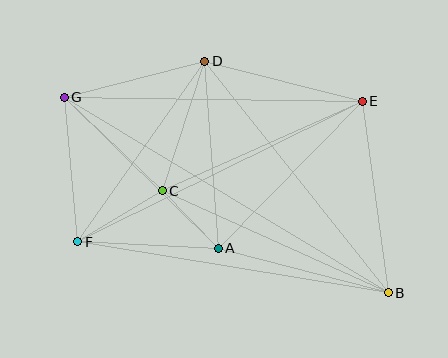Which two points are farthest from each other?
Points B and G are farthest from each other.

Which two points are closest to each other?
Points A and C are closest to each other.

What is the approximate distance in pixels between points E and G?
The distance between E and G is approximately 298 pixels.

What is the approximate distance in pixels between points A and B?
The distance between A and B is approximately 176 pixels.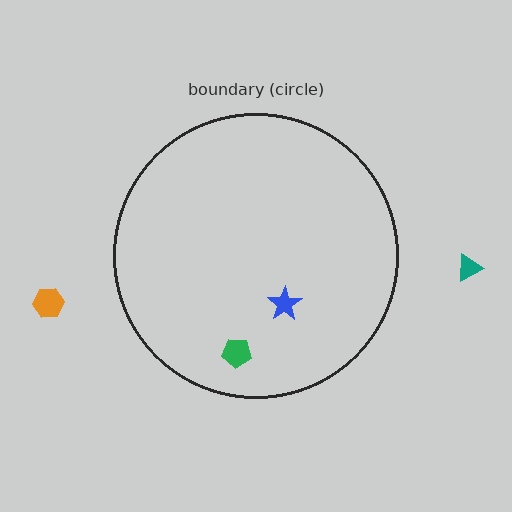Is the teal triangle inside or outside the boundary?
Outside.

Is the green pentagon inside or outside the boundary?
Inside.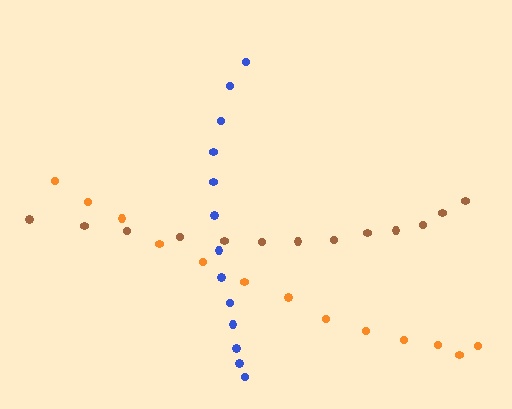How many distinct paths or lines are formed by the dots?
There are 3 distinct paths.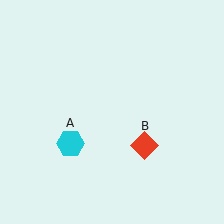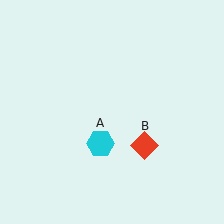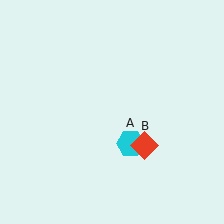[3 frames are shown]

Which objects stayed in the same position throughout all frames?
Red diamond (object B) remained stationary.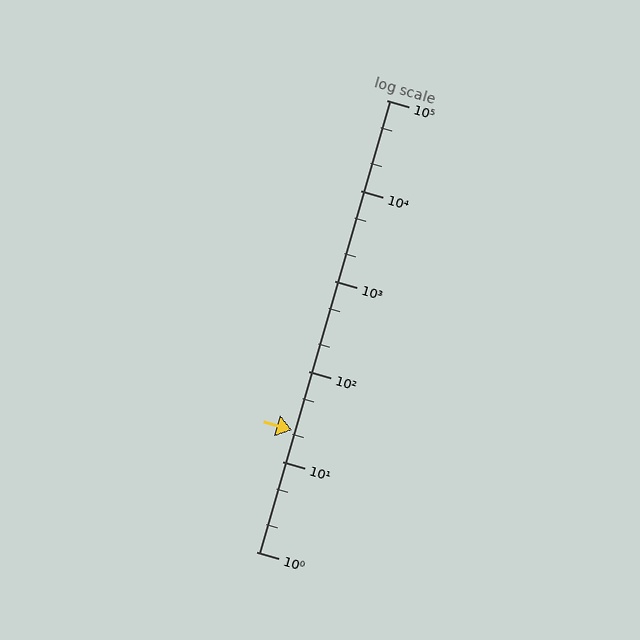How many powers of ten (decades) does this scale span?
The scale spans 5 decades, from 1 to 100000.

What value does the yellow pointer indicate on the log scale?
The pointer indicates approximately 22.